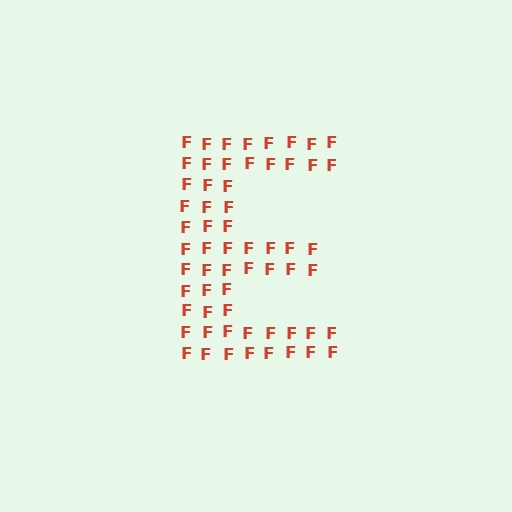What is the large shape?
The large shape is the letter E.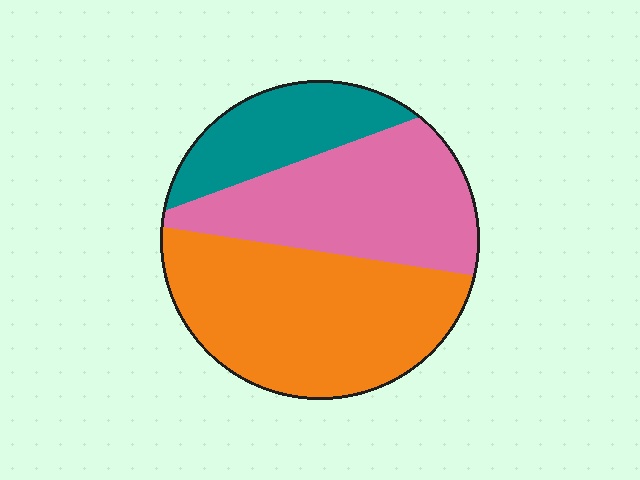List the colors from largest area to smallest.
From largest to smallest: orange, pink, teal.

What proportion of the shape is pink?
Pink covers about 35% of the shape.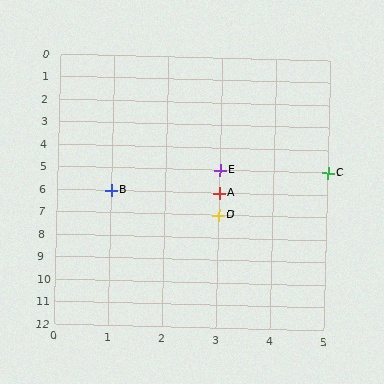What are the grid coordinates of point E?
Point E is at grid coordinates (3, 5).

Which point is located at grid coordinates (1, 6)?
Point B is at (1, 6).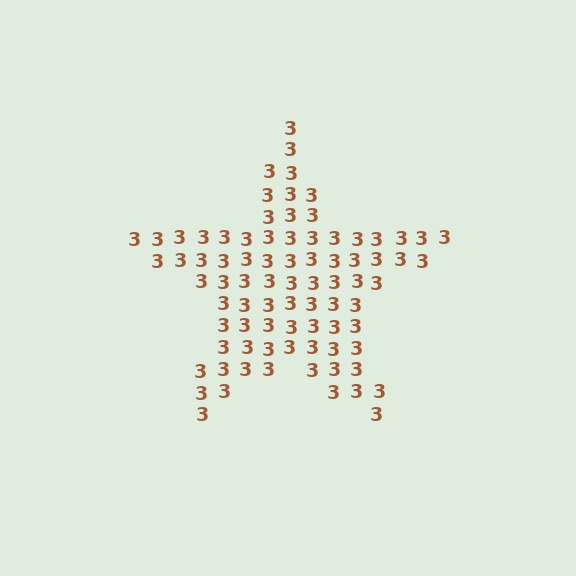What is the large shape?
The large shape is a star.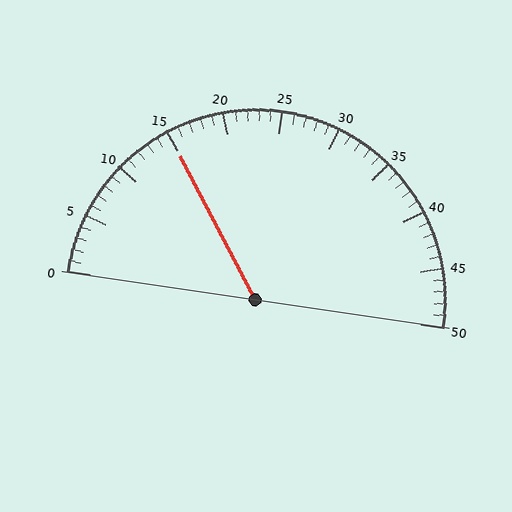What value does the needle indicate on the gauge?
The needle indicates approximately 15.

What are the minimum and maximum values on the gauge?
The gauge ranges from 0 to 50.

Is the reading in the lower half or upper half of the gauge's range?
The reading is in the lower half of the range (0 to 50).